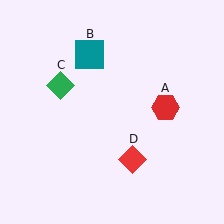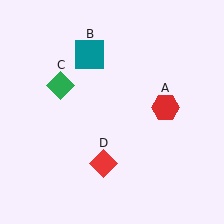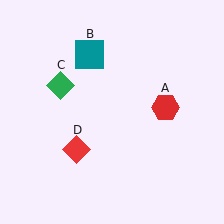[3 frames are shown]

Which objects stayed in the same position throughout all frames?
Red hexagon (object A) and teal square (object B) and green diamond (object C) remained stationary.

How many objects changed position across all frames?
1 object changed position: red diamond (object D).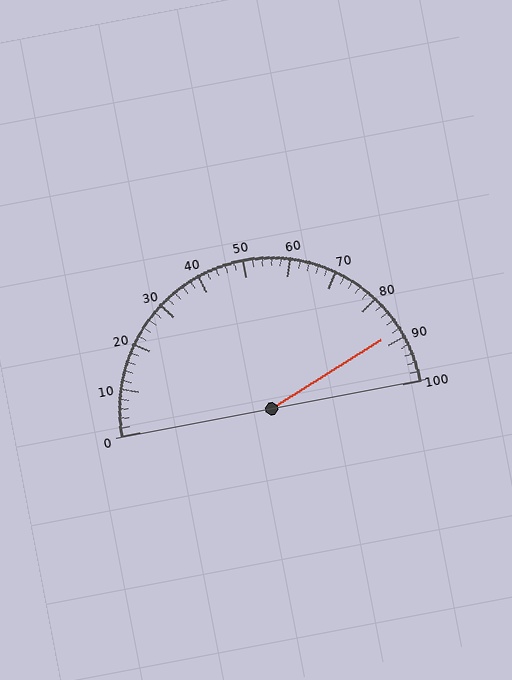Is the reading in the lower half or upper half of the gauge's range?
The reading is in the upper half of the range (0 to 100).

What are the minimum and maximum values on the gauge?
The gauge ranges from 0 to 100.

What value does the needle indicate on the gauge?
The needle indicates approximately 88.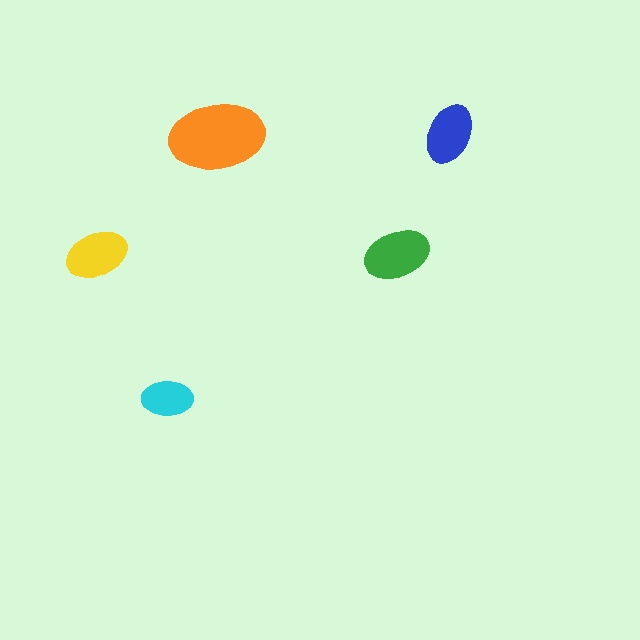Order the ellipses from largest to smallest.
the orange one, the green one, the yellow one, the blue one, the cyan one.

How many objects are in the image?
There are 5 objects in the image.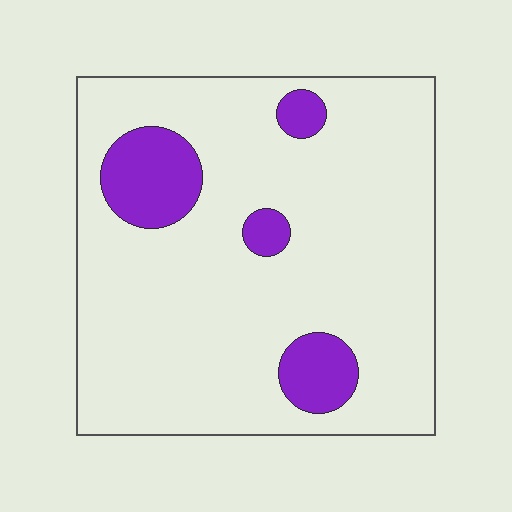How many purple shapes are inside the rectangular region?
4.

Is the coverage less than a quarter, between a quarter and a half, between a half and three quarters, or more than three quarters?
Less than a quarter.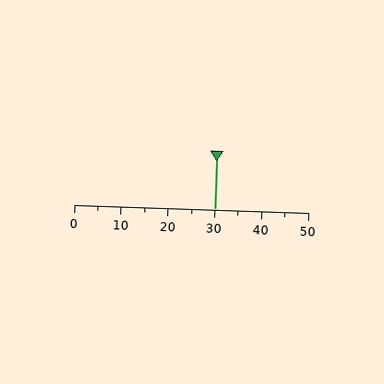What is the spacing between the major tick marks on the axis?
The major ticks are spaced 10 apart.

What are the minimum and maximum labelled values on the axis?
The axis runs from 0 to 50.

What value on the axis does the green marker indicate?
The marker indicates approximately 30.